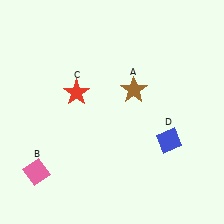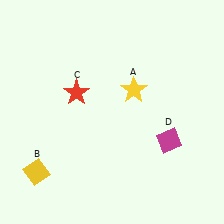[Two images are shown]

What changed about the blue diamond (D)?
In Image 1, D is blue. In Image 2, it changed to magenta.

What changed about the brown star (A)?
In Image 1, A is brown. In Image 2, it changed to yellow.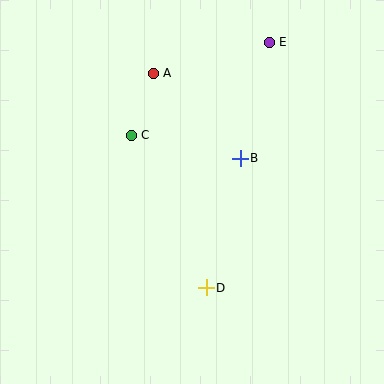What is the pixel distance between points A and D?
The distance between A and D is 221 pixels.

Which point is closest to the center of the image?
Point B at (240, 158) is closest to the center.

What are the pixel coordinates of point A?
Point A is at (153, 73).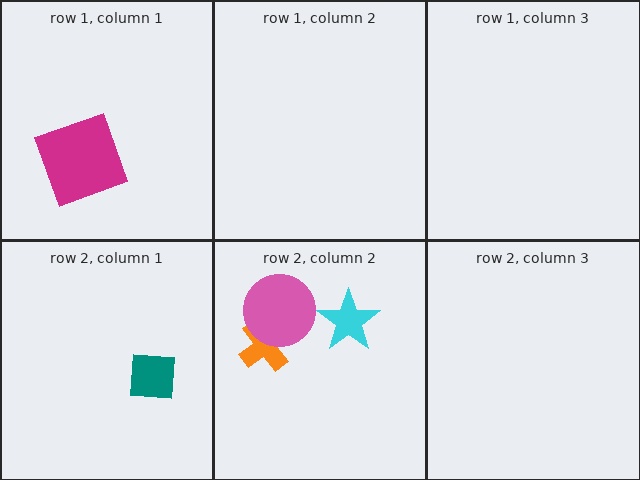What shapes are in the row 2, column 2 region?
The orange cross, the pink circle, the cyan star.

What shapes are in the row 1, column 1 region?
The magenta square.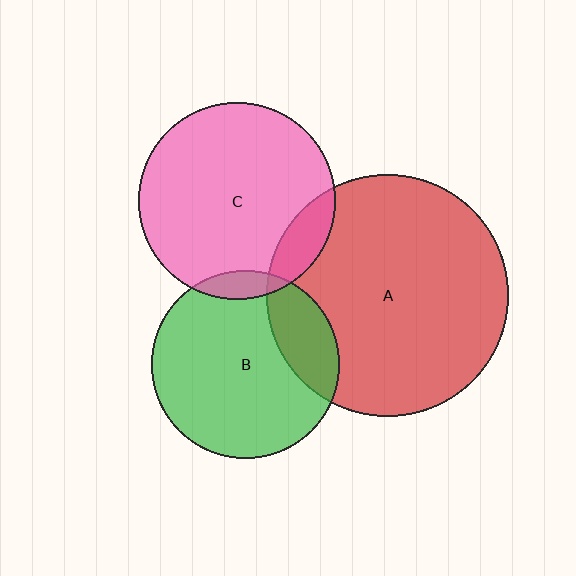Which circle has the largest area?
Circle A (red).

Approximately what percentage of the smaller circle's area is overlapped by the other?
Approximately 20%.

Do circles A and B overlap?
Yes.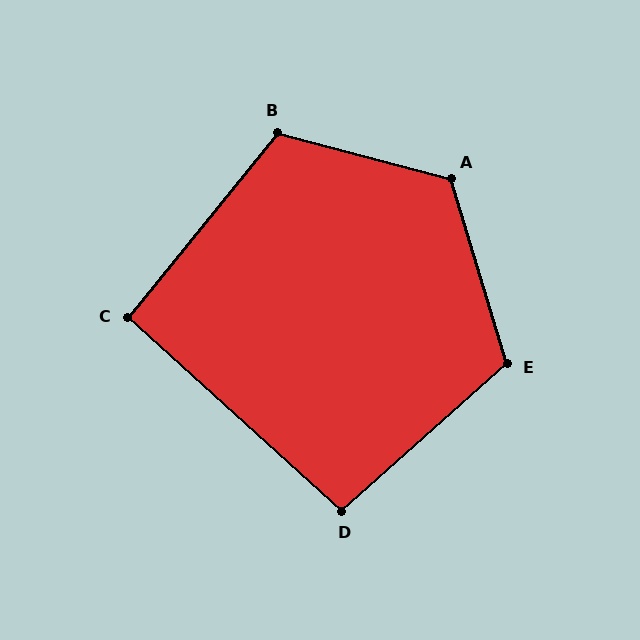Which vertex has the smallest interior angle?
C, at approximately 93 degrees.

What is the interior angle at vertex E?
Approximately 115 degrees (obtuse).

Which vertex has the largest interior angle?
A, at approximately 122 degrees.